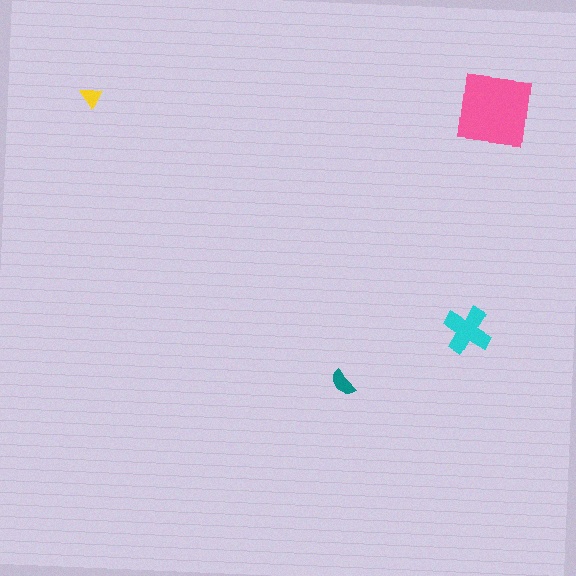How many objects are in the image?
There are 4 objects in the image.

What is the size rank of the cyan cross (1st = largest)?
2nd.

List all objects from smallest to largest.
The yellow triangle, the teal semicircle, the cyan cross, the pink square.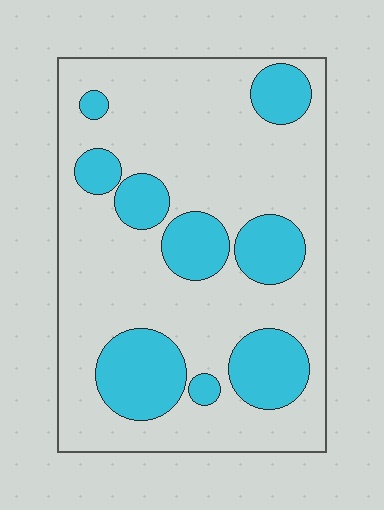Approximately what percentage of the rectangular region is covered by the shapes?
Approximately 25%.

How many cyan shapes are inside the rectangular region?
9.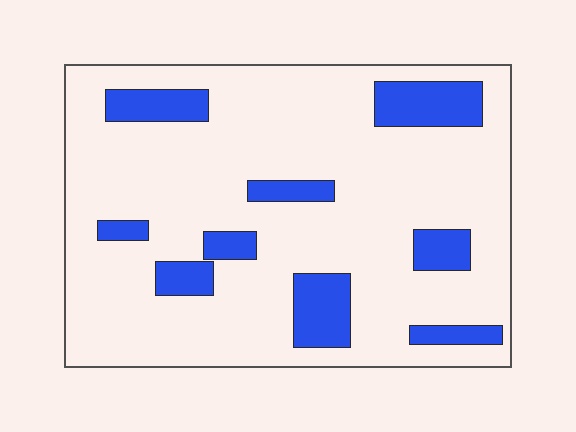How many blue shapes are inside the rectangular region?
9.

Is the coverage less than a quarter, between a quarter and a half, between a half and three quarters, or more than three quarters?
Less than a quarter.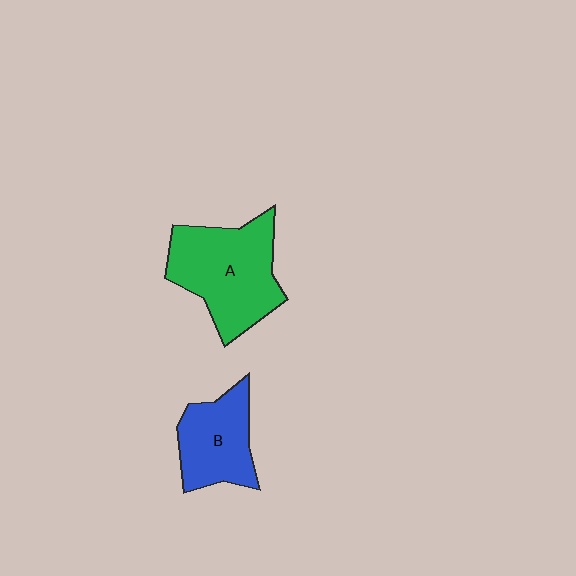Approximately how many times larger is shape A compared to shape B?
Approximately 1.5 times.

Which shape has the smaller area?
Shape B (blue).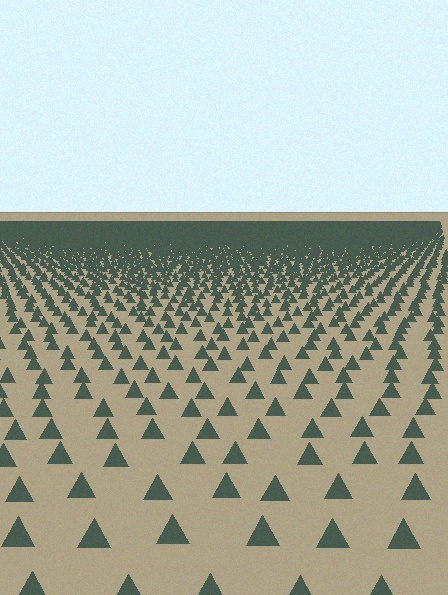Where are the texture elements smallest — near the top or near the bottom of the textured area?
Near the top.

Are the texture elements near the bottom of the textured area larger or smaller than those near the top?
Larger. Near the bottom, elements are closer to the viewer and appear at a bigger on-screen size.